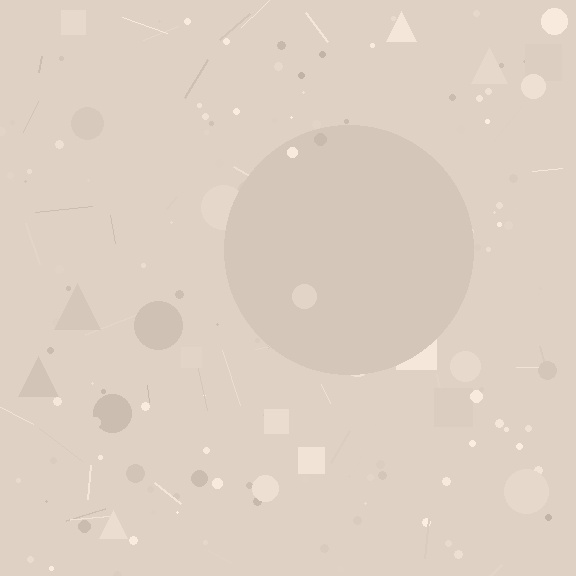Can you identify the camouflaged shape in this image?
The camouflaged shape is a circle.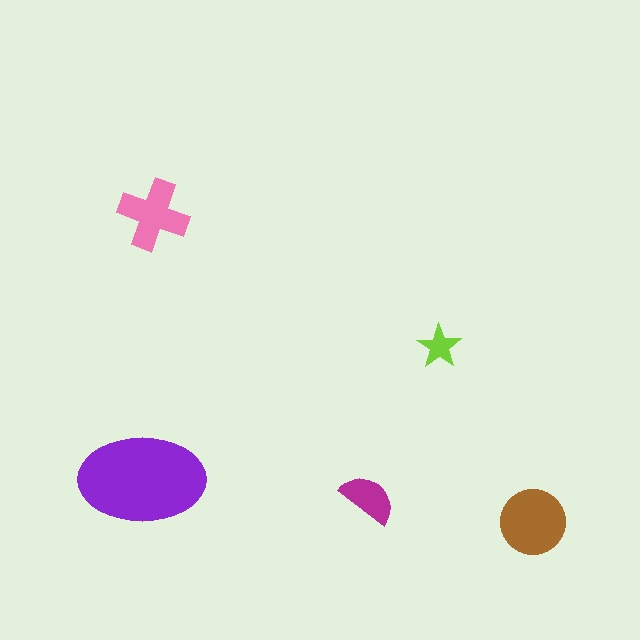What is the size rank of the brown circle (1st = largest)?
2nd.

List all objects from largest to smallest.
The purple ellipse, the brown circle, the pink cross, the magenta semicircle, the lime star.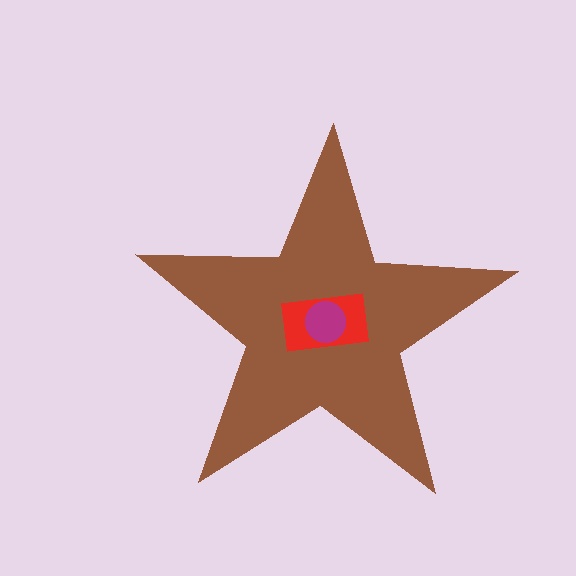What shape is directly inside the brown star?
The red rectangle.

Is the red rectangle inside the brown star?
Yes.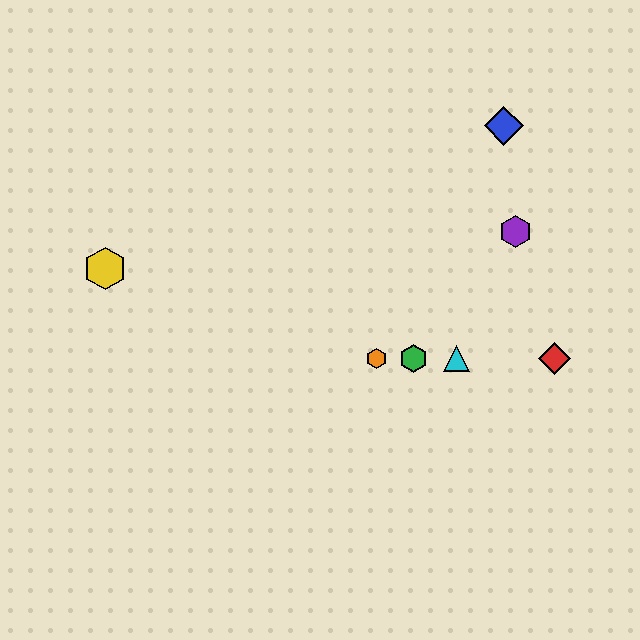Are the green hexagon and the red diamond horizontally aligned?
Yes, both are at y≈358.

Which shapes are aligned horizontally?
The red diamond, the green hexagon, the orange hexagon, the cyan triangle are aligned horizontally.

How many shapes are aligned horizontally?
4 shapes (the red diamond, the green hexagon, the orange hexagon, the cyan triangle) are aligned horizontally.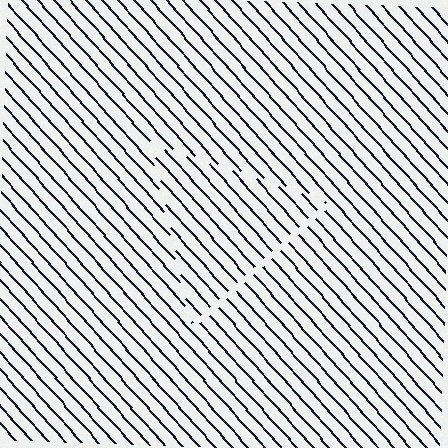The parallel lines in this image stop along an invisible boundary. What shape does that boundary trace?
An illusory triangle. The interior of the shape contains the same grating, shifted by half a period — the contour is defined by the phase discontinuity where line-ends from the inner and outer gratings abut.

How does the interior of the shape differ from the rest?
The interior of the shape contains the same grating, shifted by half a period — the contour is defined by the phase discontinuity where line-ends from the inner and outer gratings abut.